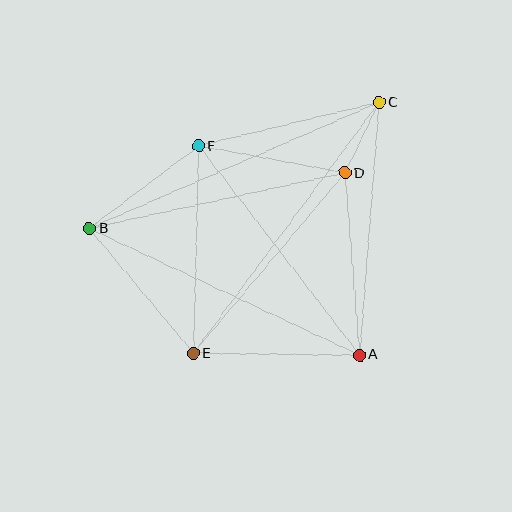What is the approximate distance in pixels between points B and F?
The distance between B and F is approximately 137 pixels.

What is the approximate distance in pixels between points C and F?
The distance between C and F is approximately 186 pixels.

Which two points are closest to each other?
Points C and D are closest to each other.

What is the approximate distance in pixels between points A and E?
The distance between A and E is approximately 166 pixels.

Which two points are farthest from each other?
Points B and C are farthest from each other.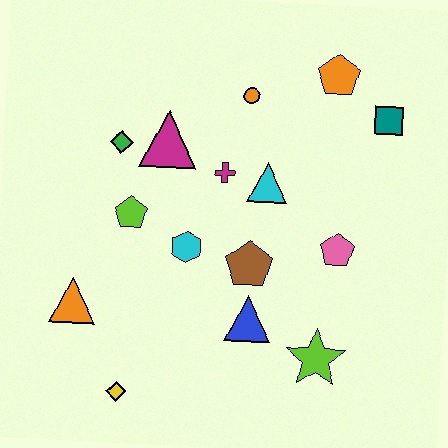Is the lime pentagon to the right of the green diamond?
Yes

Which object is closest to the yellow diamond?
The orange triangle is closest to the yellow diamond.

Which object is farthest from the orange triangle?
The teal square is farthest from the orange triangle.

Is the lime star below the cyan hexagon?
Yes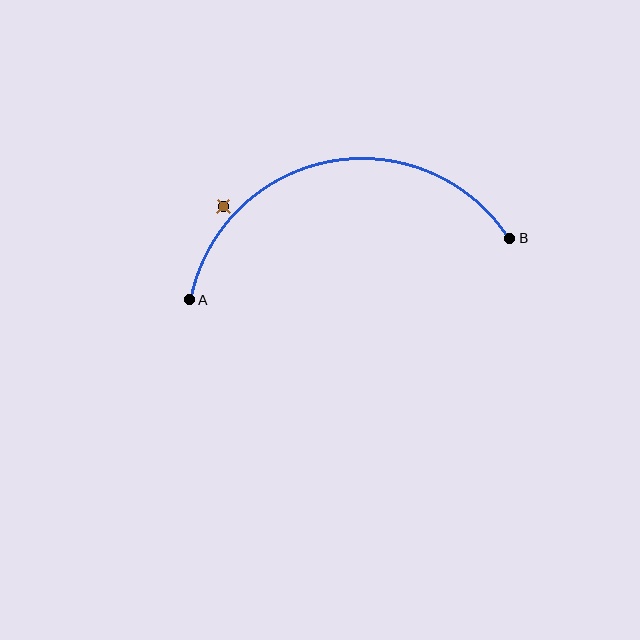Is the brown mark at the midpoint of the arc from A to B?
No — the brown mark does not lie on the arc at all. It sits slightly outside the curve.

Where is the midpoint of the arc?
The arc midpoint is the point on the curve farthest from the straight line joining A and B. It sits above that line.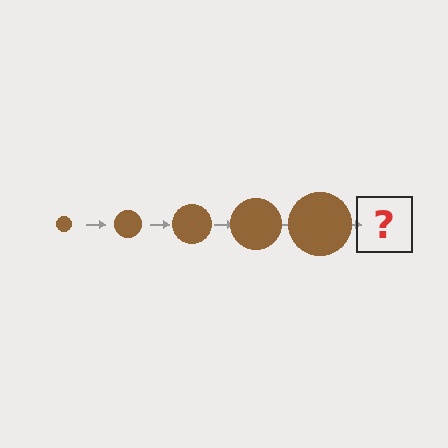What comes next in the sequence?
The next element should be a brown circle, larger than the previous one.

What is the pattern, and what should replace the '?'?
The pattern is that the circle gets progressively larger each step. The '?' should be a brown circle, larger than the previous one.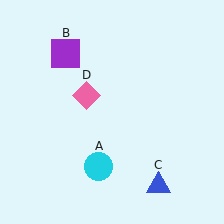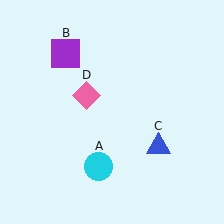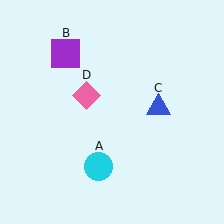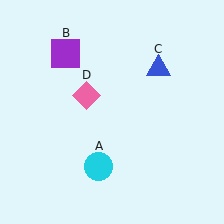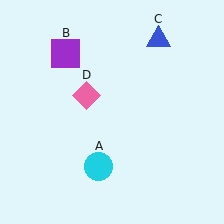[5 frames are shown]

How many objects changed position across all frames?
1 object changed position: blue triangle (object C).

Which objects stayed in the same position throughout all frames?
Cyan circle (object A) and purple square (object B) and pink diamond (object D) remained stationary.